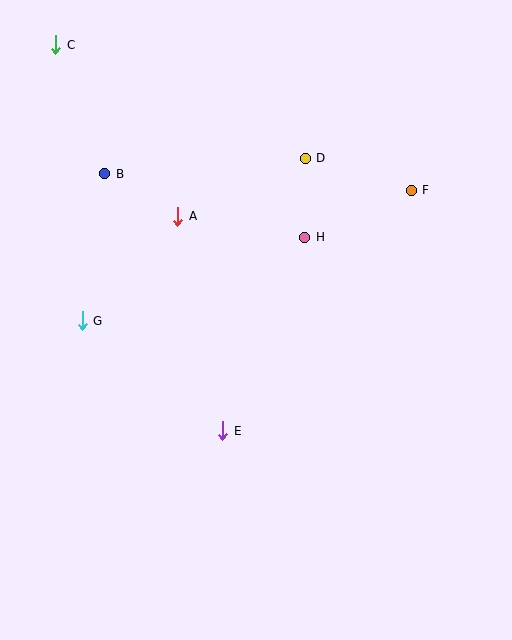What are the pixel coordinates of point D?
Point D is at (305, 158).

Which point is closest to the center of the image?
Point H at (305, 237) is closest to the center.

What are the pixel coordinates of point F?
Point F is at (411, 190).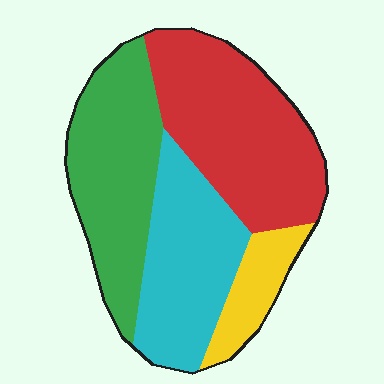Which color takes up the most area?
Red, at roughly 35%.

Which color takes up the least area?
Yellow, at roughly 10%.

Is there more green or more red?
Red.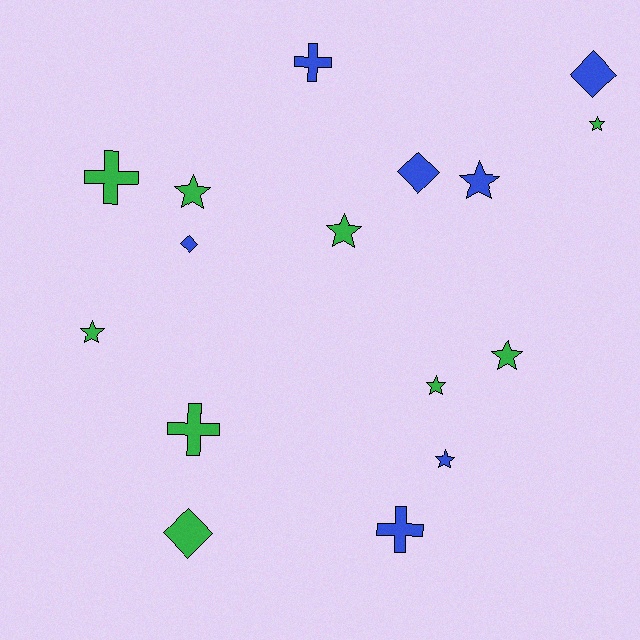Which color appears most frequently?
Green, with 9 objects.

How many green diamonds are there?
There is 1 green diamond.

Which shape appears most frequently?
Star, with 8 objects.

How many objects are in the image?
There are 16 objects.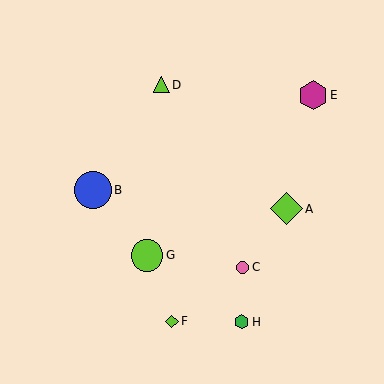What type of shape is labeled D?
Shape D is a lime triangle.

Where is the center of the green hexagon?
The center of the green hexagon is at (242, 322).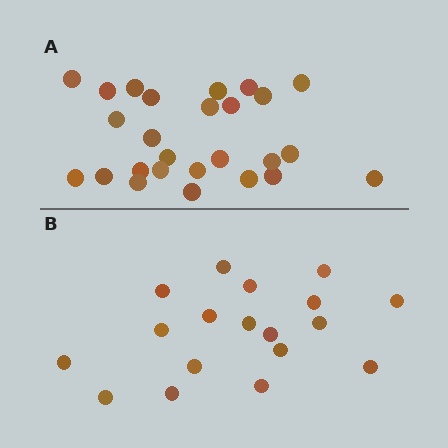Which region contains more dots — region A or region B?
Region A (the top region) has more dots.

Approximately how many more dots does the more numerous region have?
Region A has roughly 8 or so more dots than region B.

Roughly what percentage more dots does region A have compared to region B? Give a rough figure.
About 45% more.